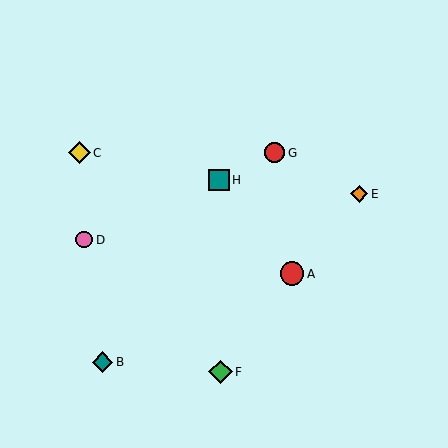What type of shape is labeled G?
Shape G is a red circle.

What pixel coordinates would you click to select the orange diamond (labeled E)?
Click at (359, 194) to select the orange diamond E.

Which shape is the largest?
The red circle (labeled A) is the largest.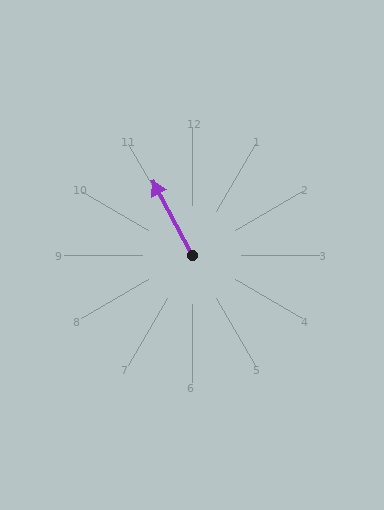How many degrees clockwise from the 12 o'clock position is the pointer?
Approximately 332 degrees.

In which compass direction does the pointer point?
Northwest.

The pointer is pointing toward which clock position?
Roughly 11 o'clock.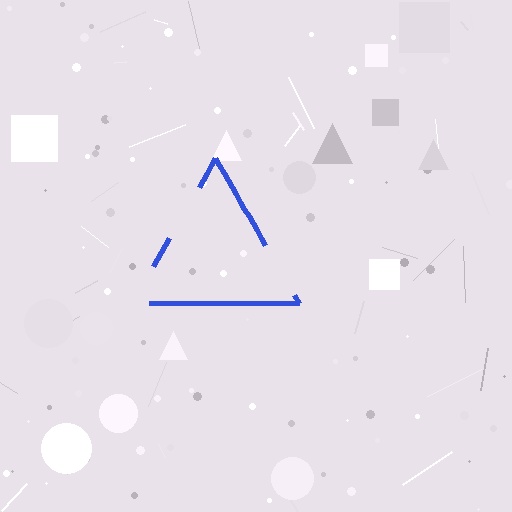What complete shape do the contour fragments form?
The contour fragments form a triangle.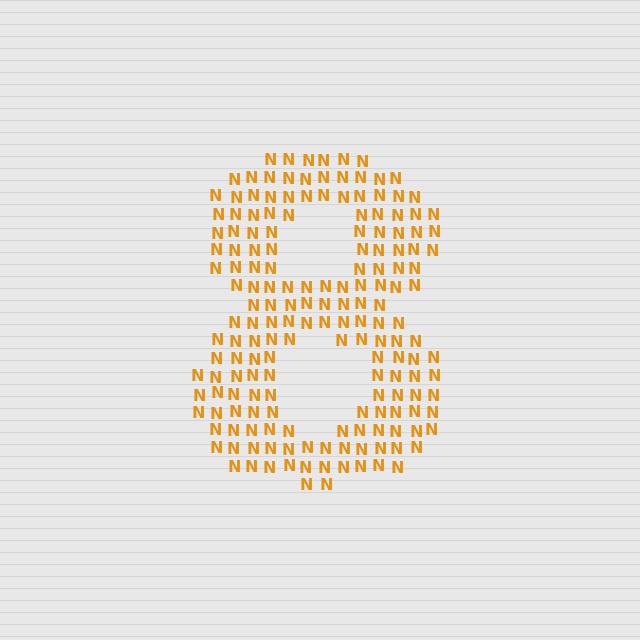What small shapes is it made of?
It is made of small letter N's.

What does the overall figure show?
The overall figure shows the digit 8.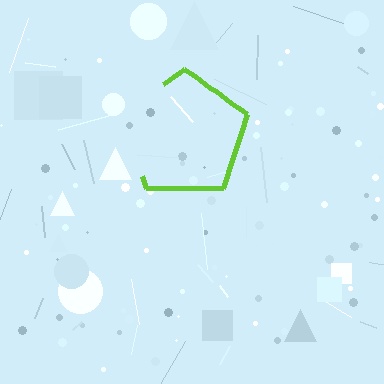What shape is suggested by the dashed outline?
The dashed outline suggests a pentagon.